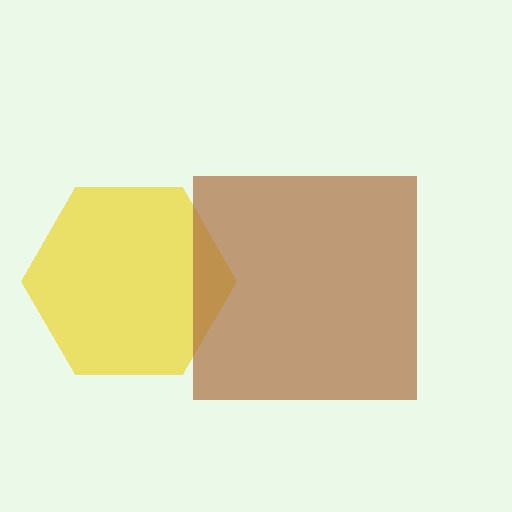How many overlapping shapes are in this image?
There are 2 overlapping shapes in the image.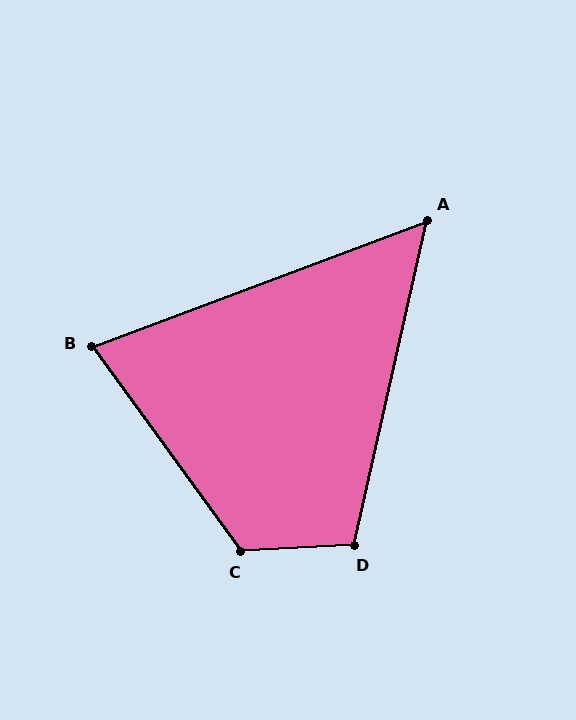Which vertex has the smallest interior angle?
A, at approximately 57 degrees.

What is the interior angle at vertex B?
Approximately 74 degrees (acute).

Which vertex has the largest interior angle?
C, at approximately 123 degrees.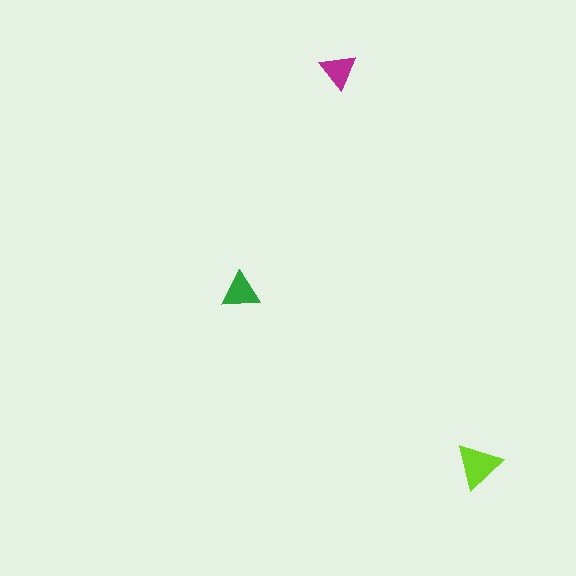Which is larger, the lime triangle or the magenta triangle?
The lime one.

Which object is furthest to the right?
The lime triangle is rightmost.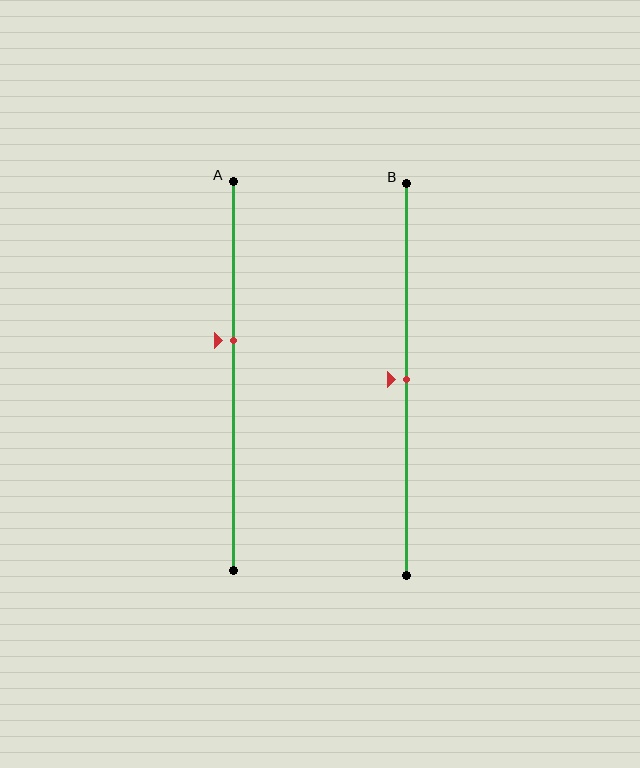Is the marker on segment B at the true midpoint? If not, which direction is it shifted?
Yes, the marker on segment B is at the true midpoint.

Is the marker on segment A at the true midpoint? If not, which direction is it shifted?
No, the marker on segment A is shifted upward by about 9% of the segment length.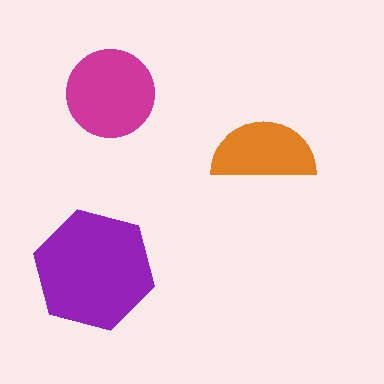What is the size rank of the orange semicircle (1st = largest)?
3rd.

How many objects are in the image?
There are 3 objects in the image.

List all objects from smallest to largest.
The orange semicircle, the magenta circle, the purple hexagon.